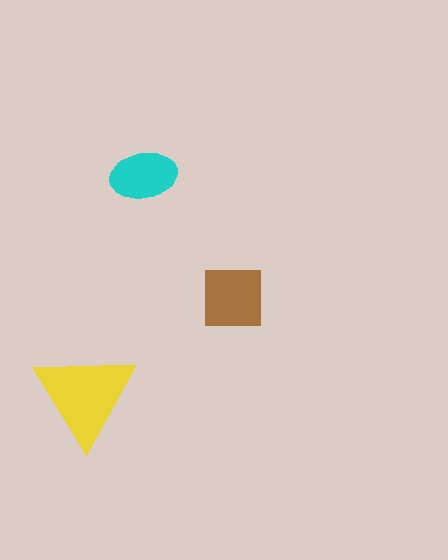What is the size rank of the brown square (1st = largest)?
2nd.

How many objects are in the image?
There are 3 objects in the image.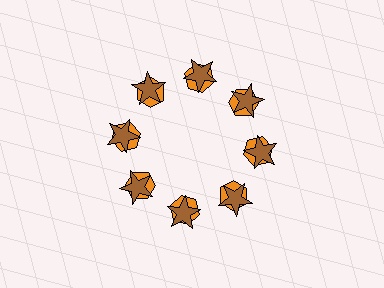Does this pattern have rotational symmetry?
Yes, this pattern has 8-fold rotational symmetry. It looks the same after rotating 45 degrees around the center.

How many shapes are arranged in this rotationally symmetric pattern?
There are 16 shapes, arranged in 8 groups of 2.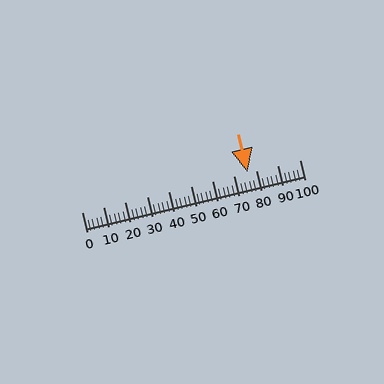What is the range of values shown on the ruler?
The ruler shows values from 0 to 100.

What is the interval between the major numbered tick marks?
The major tick marks are spaced 10 units apart.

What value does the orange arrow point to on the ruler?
The orange arrow points to approximately 76.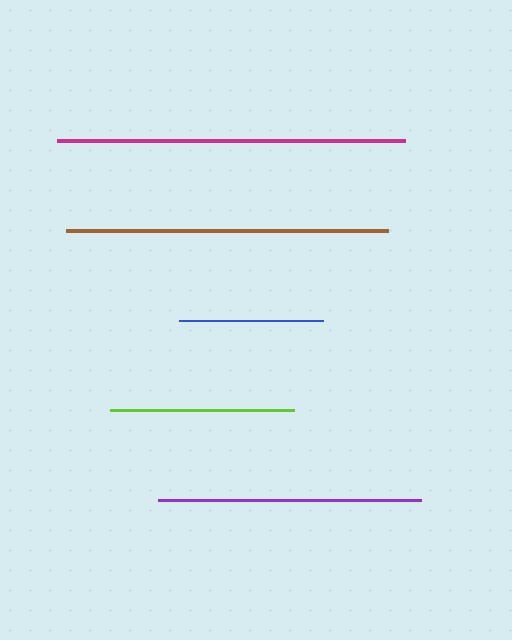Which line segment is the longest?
The magenta line is the longest at approximately 348 pixels.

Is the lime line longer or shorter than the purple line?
The purple line is longer than the lime line.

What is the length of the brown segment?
The brown segment is approximately 322 pixels long.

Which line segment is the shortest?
The blue line is the shortest at approximately 144 pixels.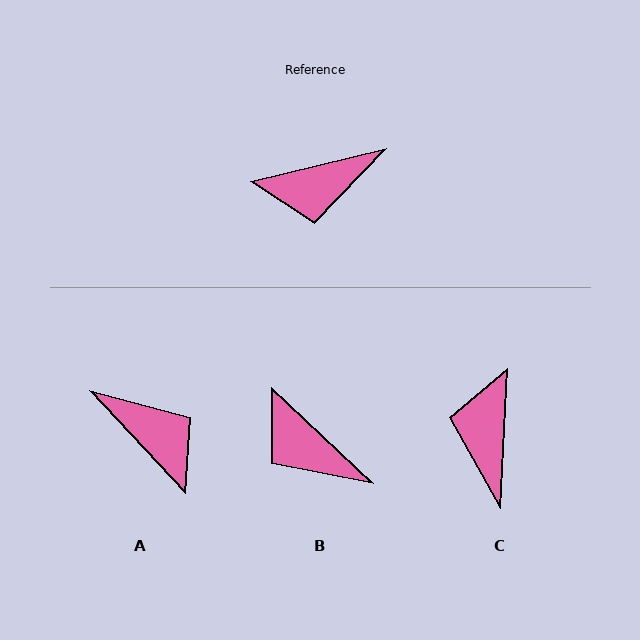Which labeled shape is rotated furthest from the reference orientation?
A, about 119 degrees away.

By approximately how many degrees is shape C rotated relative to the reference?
Approximately 106 degrees clockwise.